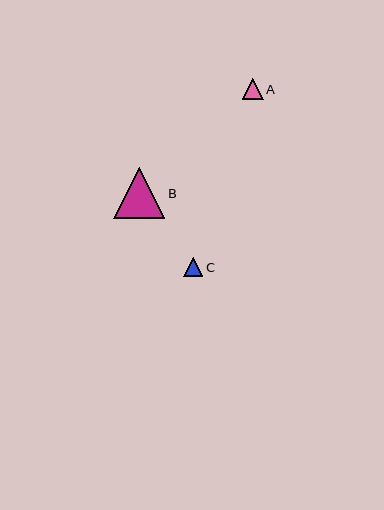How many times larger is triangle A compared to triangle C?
Triangle A is approximately 1.1 times the size of triangle C.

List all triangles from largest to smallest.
From largest to smallest: B, A, C.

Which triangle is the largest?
Triangle B is the largest with a size of approximately 51 pixels.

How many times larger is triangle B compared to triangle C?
Triangle B is approximately 2.7 times the size of triangle C.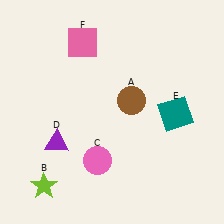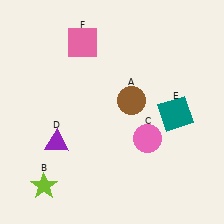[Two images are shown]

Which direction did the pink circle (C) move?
The pink circle (C) moved right.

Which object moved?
The pink circle (C) moved right.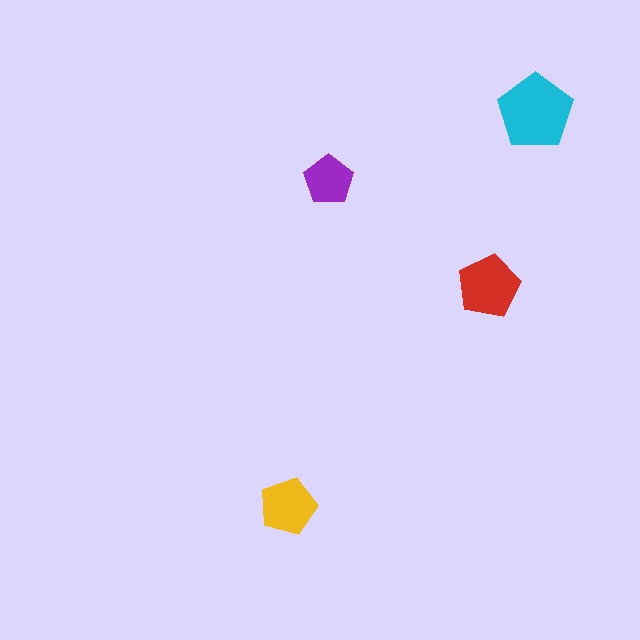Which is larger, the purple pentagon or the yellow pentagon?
The yellow one.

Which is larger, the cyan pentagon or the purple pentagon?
The cyan one.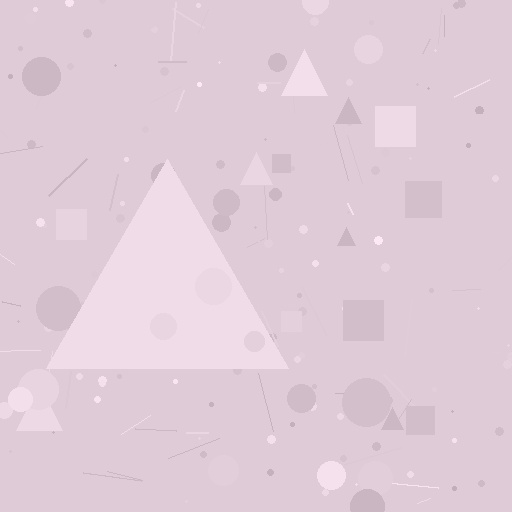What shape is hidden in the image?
A triangle is hidden in the image.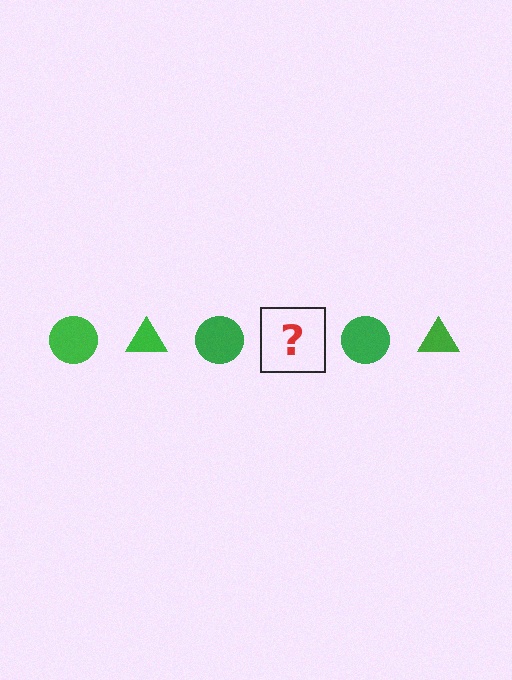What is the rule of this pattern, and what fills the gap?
The rule is that the pattern cycles through circle, triangle shapes in green. The gap should be filled with a green triangle.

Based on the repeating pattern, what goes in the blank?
The blank should be a green triangle.